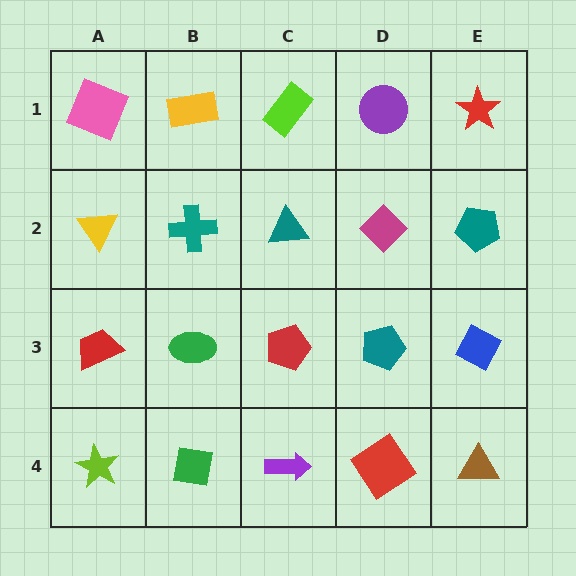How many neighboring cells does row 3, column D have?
4.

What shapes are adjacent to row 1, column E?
A teal pentagon (row 2, column E), a purple circle (row 1, column D).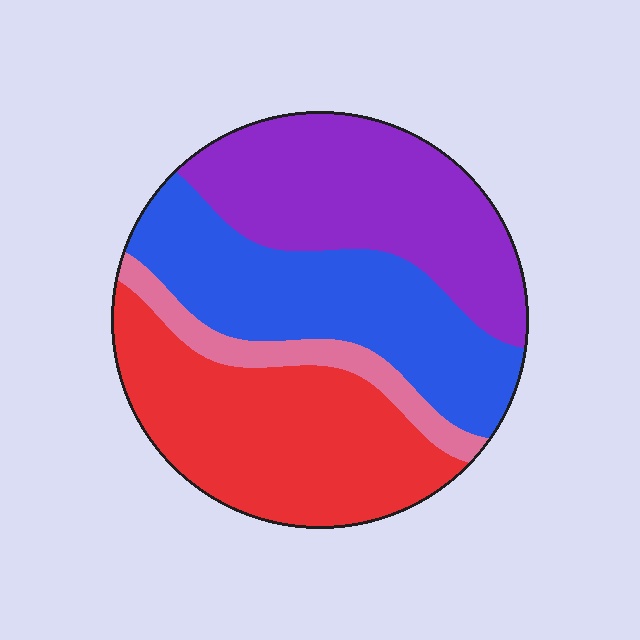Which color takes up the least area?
Pink, at roughly 10%.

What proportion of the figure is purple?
Purple takes up about one third (1/3) of the figure.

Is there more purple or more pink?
Purple.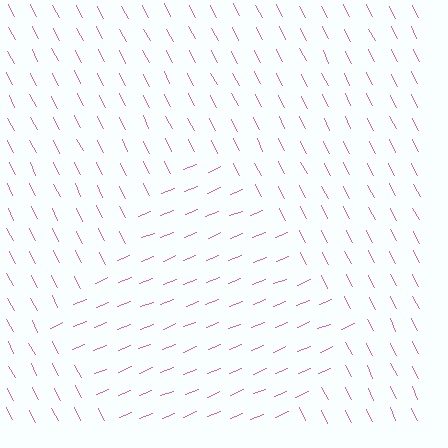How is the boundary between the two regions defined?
The boundary is defined purely by a change in line orientation (approximately 85 degrees difference). All lines are the same color and thickness.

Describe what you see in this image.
The image is filled with small pink line segments. A diamond region in the image has lines oriented differently from the surrounding lines, creating a visible texture boundary.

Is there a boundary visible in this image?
Yes, there is a texture boundary formed by a change in line orientation.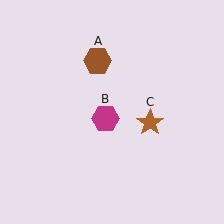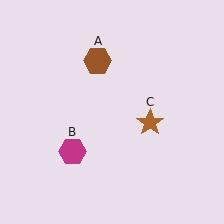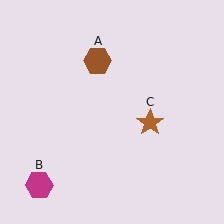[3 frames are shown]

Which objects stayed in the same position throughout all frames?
Brown hexagon (object A) and brown star (object C) remained stationary.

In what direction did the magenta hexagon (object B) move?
The magenta hexagon (object B) moved down and to the left.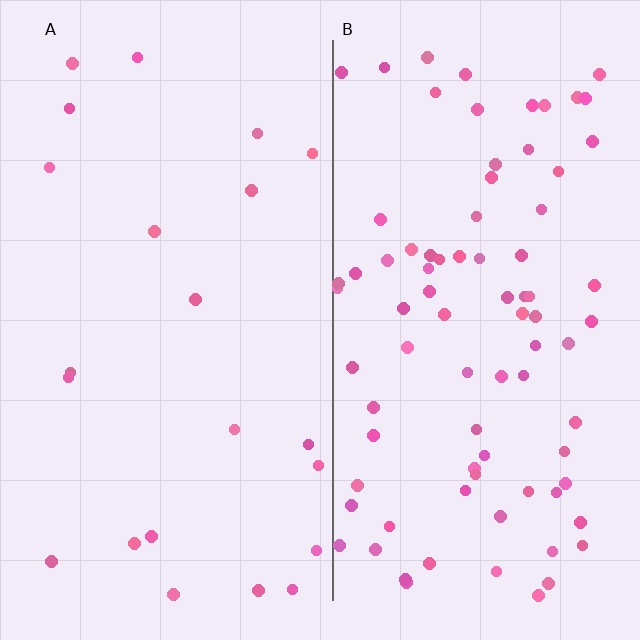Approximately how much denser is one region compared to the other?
Approximately 3.9× — region B over region A.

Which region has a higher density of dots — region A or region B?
B (the right).